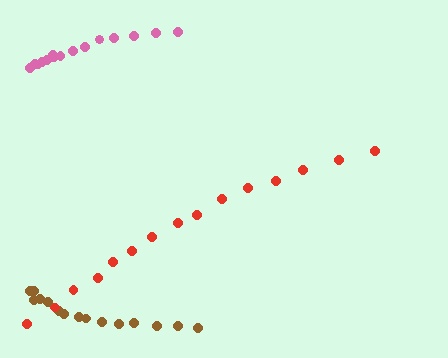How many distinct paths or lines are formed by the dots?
There are 3 distinct paths.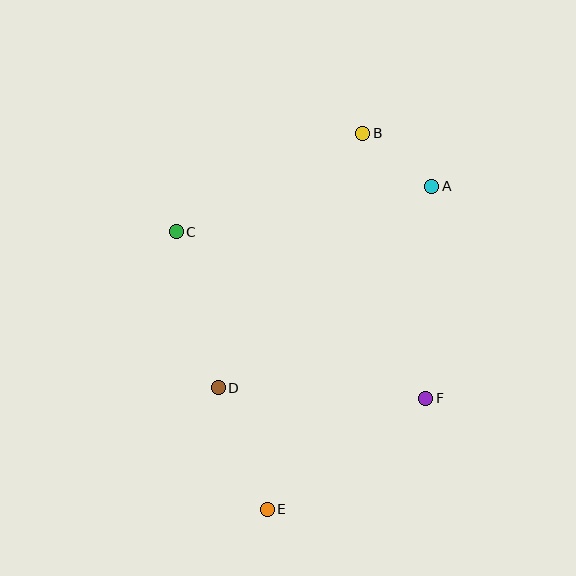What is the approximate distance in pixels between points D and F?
The distance between D and F is approximately 208 pixels.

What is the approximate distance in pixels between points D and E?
The distance between D and E is approximately 131 pixels.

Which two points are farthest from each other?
Points B and E are farthest from each other.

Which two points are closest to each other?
Points A and B are closest to each other.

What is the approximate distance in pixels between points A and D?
The distance between A and D is approximately 293 pixels.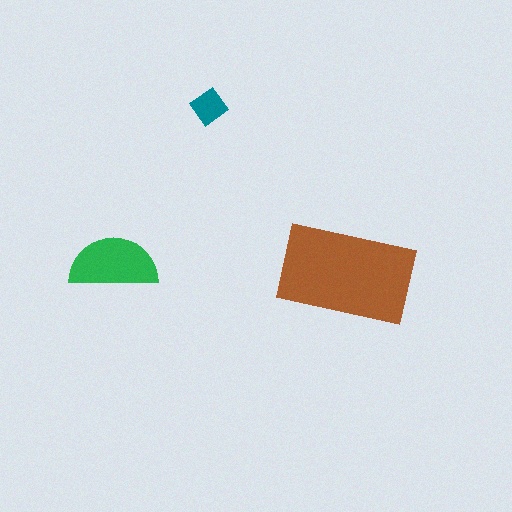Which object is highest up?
The teal diamond is topmost.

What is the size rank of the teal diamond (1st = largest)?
3rd.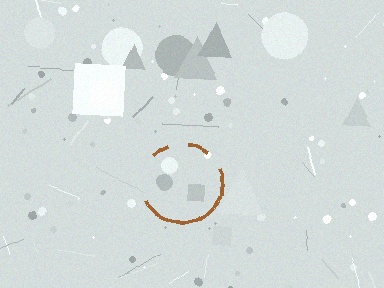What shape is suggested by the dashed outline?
The dashed outline suggests a circle.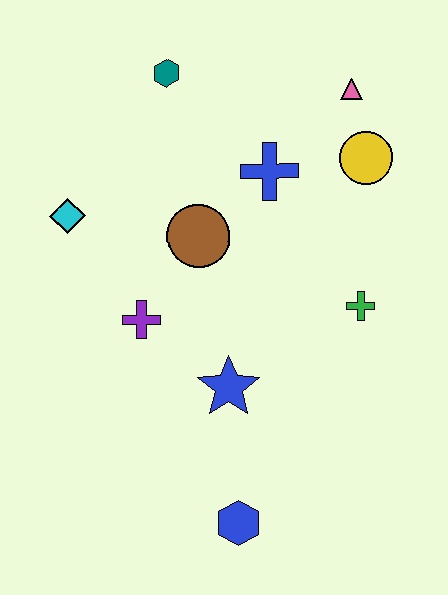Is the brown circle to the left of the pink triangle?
Yes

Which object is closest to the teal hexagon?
The blue cross is closest to the teal hexagon.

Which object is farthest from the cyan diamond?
The blue hexagon is farthest from the cyan diamond.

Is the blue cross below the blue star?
No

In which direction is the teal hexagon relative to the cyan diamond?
The teal hexagon is above the cyan diamond.